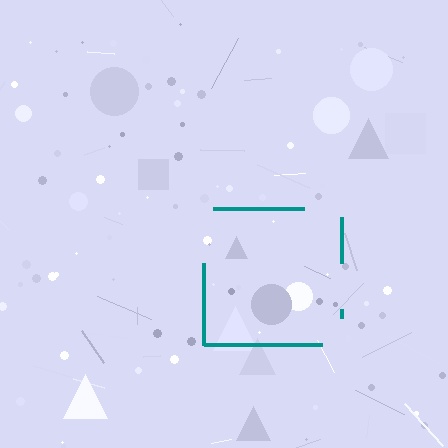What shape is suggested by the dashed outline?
The dashed outline suggests a square.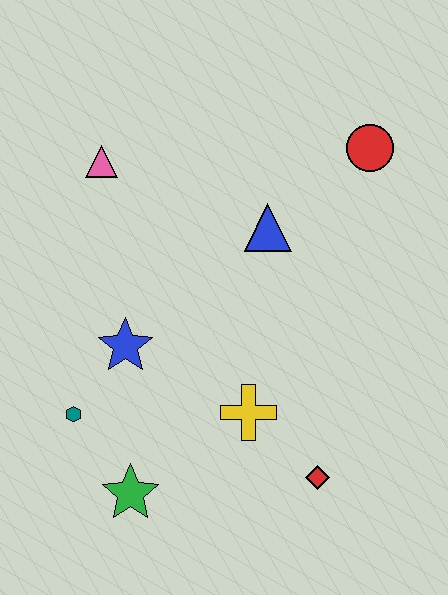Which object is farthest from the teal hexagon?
The red circle is farthest from the teal hexagon.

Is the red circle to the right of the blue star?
Yes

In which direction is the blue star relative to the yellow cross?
The blue star is to the left of the yellow cross.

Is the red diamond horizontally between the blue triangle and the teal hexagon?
No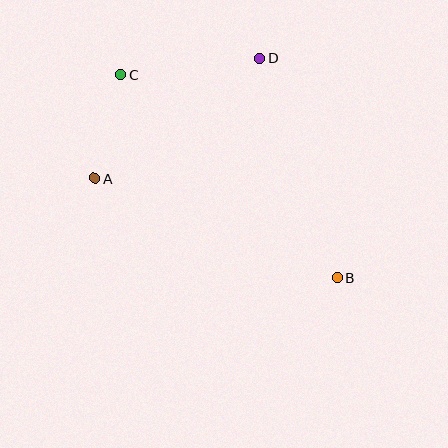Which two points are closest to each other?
Points A and C are closest to each other.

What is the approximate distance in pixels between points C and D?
The distance between C and D is approximately 141 pixels.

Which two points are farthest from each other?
Points B and C are farthest from each other.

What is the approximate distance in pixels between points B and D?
The distance between B and D is approximately 233 pixels.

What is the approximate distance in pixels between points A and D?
The distance between A and D is approximately 205 pixels.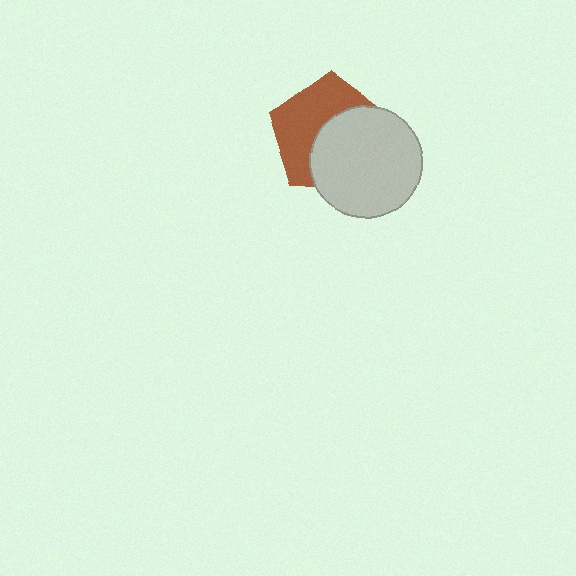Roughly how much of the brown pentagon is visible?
About half of it is visible (roughly 50%).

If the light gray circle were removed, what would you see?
You would see the complete brown pentagon.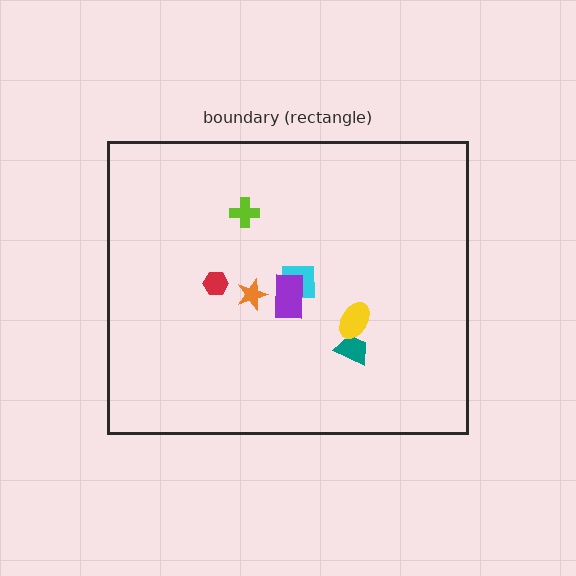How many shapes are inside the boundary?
7 inside, 0 outside.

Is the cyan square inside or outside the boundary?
Inside.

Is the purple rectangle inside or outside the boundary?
Inside.